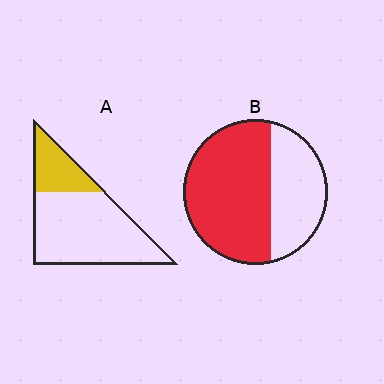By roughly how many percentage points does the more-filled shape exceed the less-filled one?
By roughly 40 percentage points (B over A).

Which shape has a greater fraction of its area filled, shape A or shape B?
Shape B.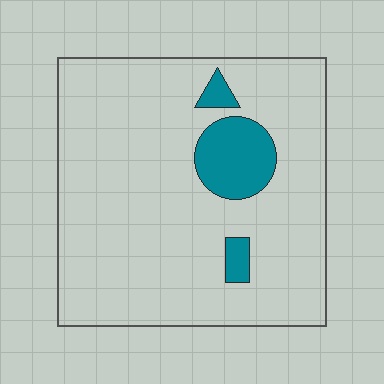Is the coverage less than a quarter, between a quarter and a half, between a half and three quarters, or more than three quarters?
Less than a quarter.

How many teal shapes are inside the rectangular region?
3.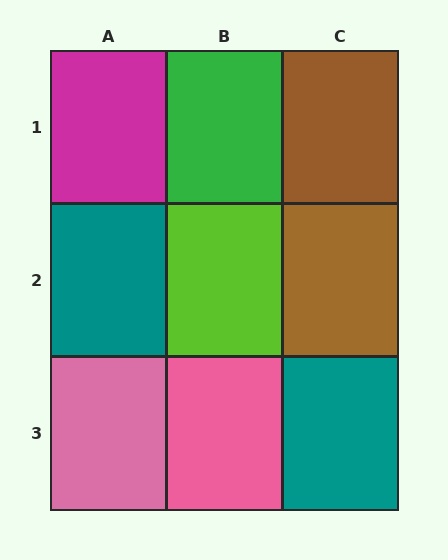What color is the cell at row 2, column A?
Teal.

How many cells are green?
1 cell is green.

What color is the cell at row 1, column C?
Brown.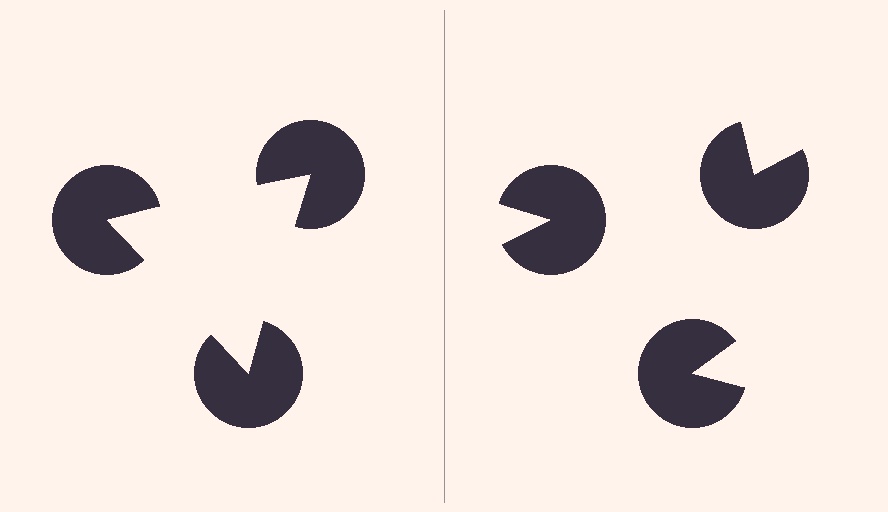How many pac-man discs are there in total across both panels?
6 — 3 on each side.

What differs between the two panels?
The pac-man discs are positioned identically on both sides; only the wedge orientations differ. On the left they align to a triangle; on the right they are misaligned.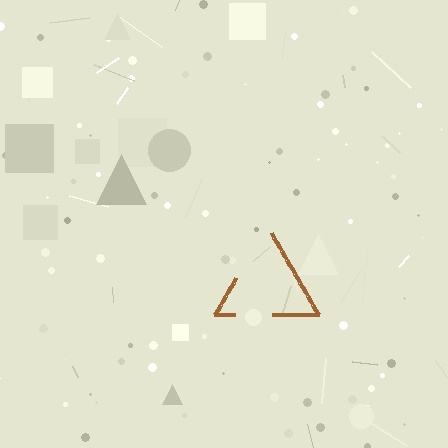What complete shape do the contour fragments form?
The contour fragments form a triangle.